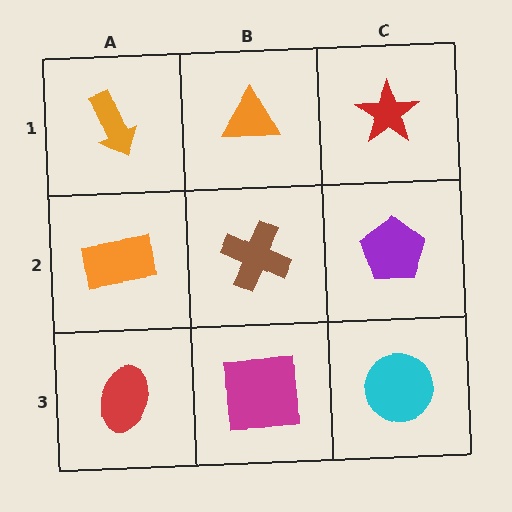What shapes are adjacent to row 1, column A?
An orange rectangle (row 2, column A), an orange triangle (row 1, column B).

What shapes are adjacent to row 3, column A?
An orange rectangle (row 2, column A), a magenta square (row 3, column B).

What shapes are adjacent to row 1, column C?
A purple pentagon (row 2, column C), an orange triangle (row 1, column B).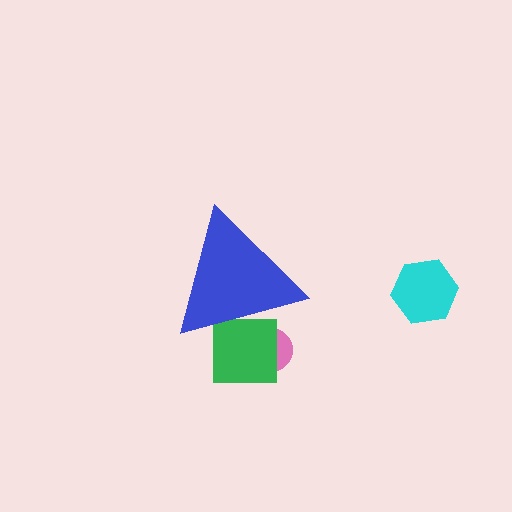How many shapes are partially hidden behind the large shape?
2 shapes are partially hidden.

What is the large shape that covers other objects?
A blue triangle.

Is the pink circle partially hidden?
Yes, the pink circle is partially hidden behind the blue triangle.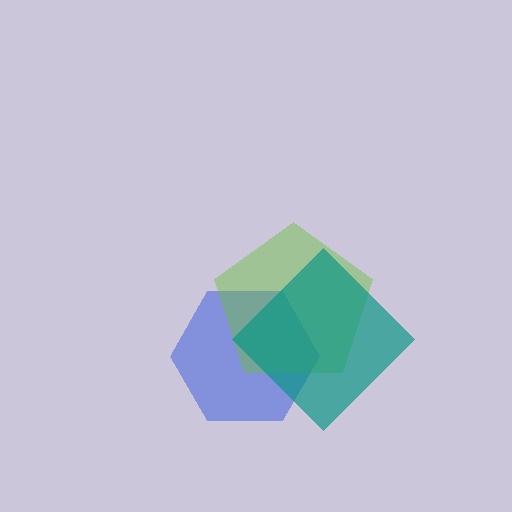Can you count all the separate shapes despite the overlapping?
Yes, there are 3 separate shapes.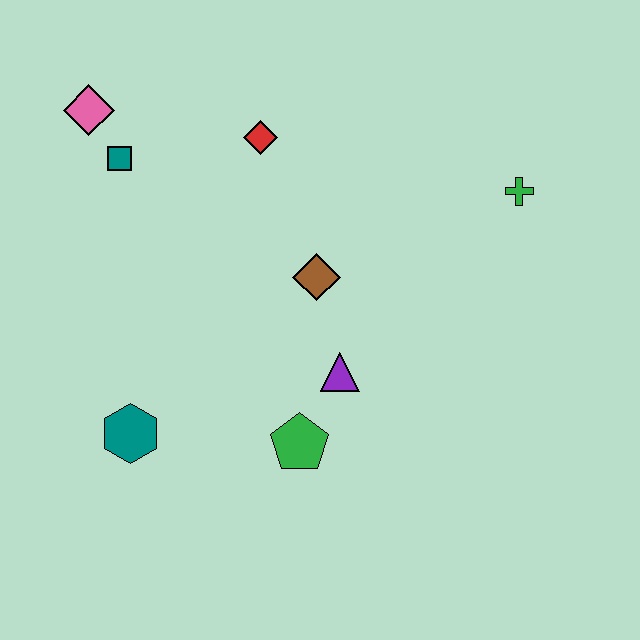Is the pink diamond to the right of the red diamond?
No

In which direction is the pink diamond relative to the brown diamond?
The pink diamond is to the left of the brown diamond.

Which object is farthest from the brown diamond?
The pink diamond is farthest from the brown diamond.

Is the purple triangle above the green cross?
No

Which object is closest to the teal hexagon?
The green pentagon is closest to the teal hexagon.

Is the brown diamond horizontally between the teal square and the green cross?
Yes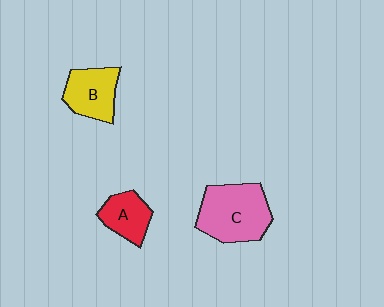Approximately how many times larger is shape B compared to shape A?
Approximately 1.3 times.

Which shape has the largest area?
Shape C (pink).